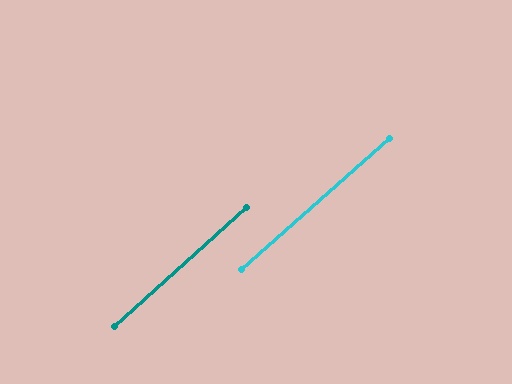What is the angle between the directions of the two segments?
Approximately 1 degree.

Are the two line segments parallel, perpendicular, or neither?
Parallel — their directions differ by only 0.6°.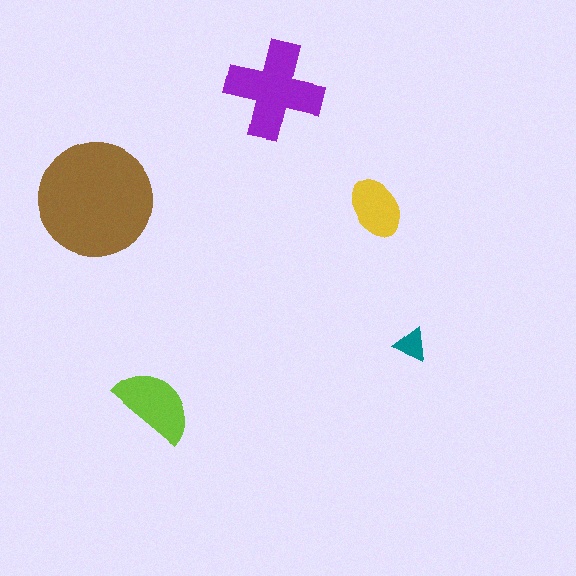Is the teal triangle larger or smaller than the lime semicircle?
Smaller.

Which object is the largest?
The brown circle.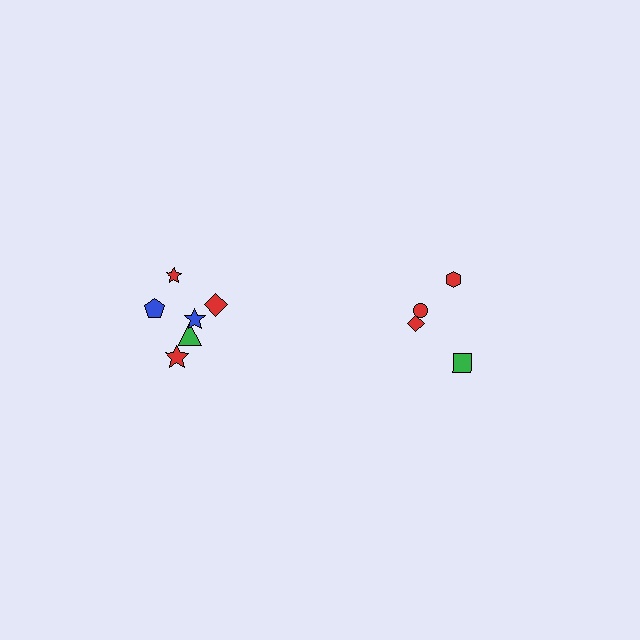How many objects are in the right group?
There are 4 objects.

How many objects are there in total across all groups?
There are 10 objects.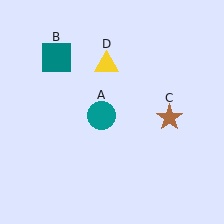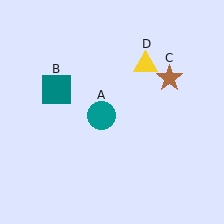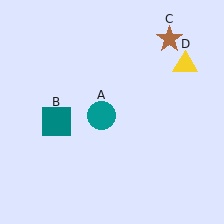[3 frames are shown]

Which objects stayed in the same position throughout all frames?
Teal circle (object A) remained stationary.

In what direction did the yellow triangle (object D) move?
The yellow triangle (object D) moved right.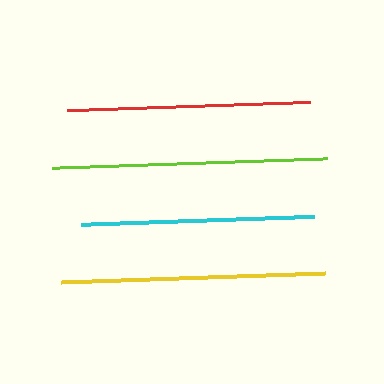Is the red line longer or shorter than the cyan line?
The red line is longer than the cyan line.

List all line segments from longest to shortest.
From longest to shortest: lime, yellow, red, cyan.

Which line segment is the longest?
The lime line is the longest at approximately 275 pixels.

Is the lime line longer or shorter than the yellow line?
The lime line is longer than the yellow line.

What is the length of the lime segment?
The lime segment is approximately 275 pixels long.